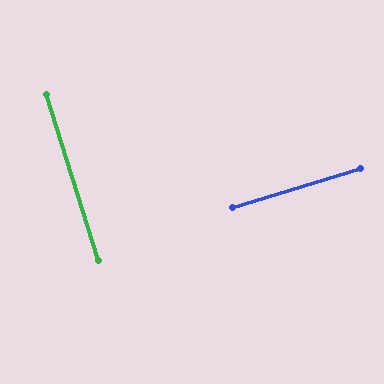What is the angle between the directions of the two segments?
Approximately 89 degrees.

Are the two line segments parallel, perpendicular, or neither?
Perpendicular — they meet at approximately 89°.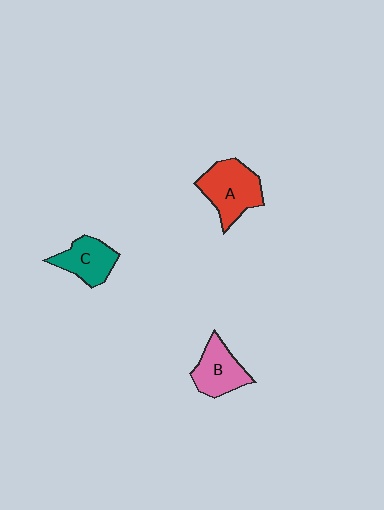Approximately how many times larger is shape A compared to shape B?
Approximately 1.3 times.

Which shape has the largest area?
Shape A (red).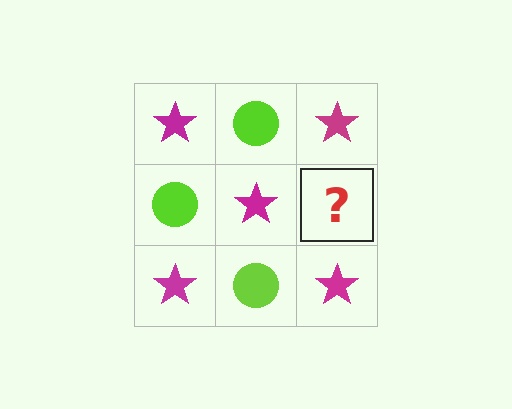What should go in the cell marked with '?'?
The missing cell should contain a lime circle.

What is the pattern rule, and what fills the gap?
The rule is that it alternates magenta star and lime circle in a checkerboard pattern. The gap should be filled with a lime circle.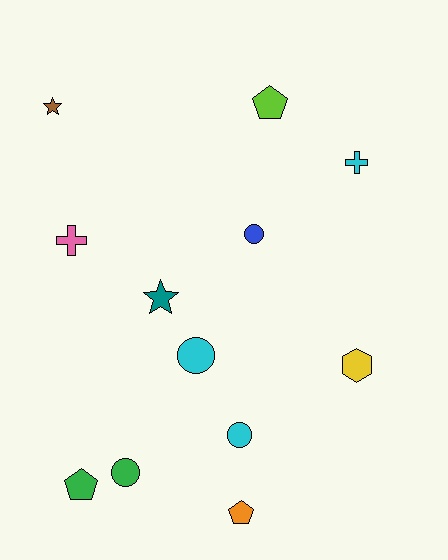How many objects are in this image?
There are 12 objects.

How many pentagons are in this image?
There are 3 pentagons.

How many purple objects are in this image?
There are no purple objects.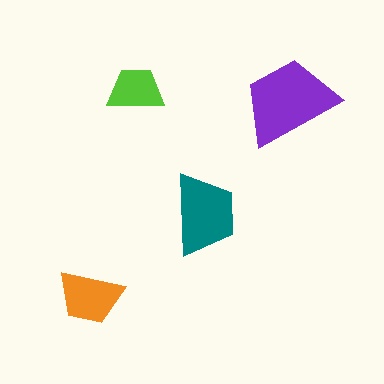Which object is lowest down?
The orange trapezoid is bottommost.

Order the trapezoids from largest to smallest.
the purple one, the teal one, the orange one, the lime one.